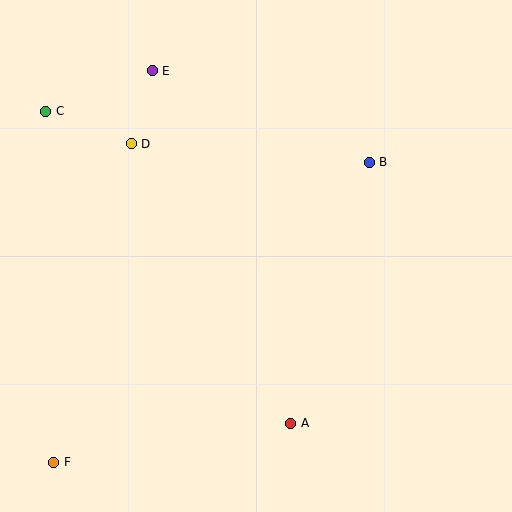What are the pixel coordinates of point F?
Point F is at (54, 462).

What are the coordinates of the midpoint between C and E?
The midpoint between C and E is at (99, 91).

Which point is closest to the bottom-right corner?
Point A is closest to the bottom-right corner.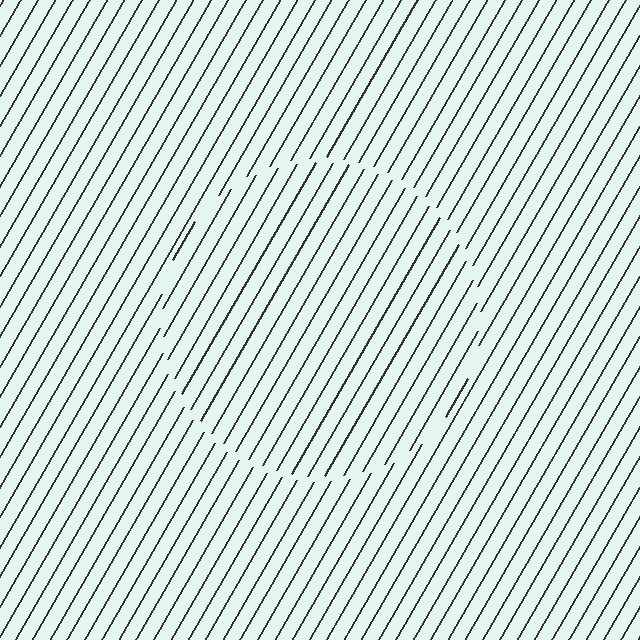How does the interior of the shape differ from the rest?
The interior of the shape contains the same grating, shifted by half a period — the contour is defined by the phase discontinuity where line-ends from the inner and outer gratings abut.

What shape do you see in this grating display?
An illusory circle. The interior of the shape contains the same grating, shifted by half a period — the contour is defined by the phase discontinuity where line-ends from the inner and outer gratings abut.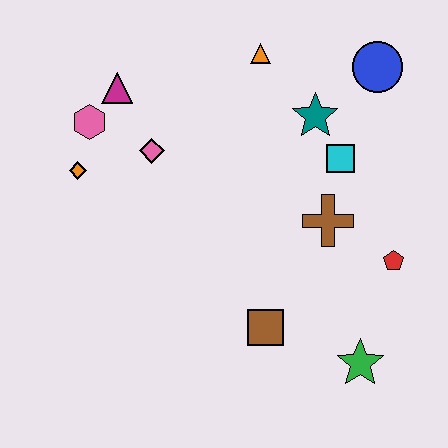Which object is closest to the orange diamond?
The pink hexagon is closest to the orange diamond.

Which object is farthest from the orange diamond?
The green star is farthest from the orange diamond.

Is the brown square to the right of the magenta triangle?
Yes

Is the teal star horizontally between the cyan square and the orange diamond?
Yes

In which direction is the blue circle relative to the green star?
The blue circle is above the green star.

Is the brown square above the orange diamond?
No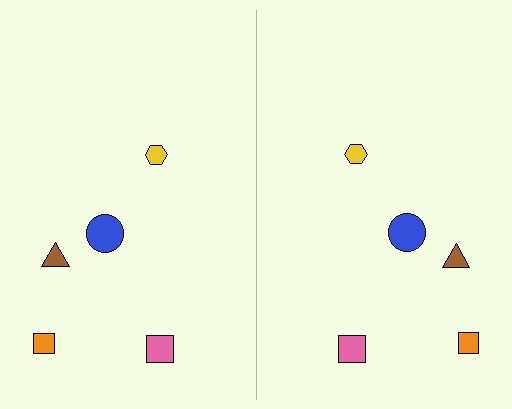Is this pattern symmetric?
Yes, this pattern has bilateral (reflection) symmetry.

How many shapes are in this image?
There are 10 shapes in this image.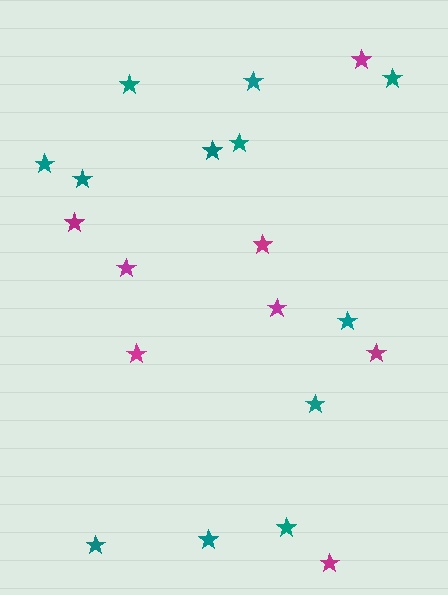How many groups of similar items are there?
There are 2 groups: one group of magenta stars (8) and one group of teal stars (12).